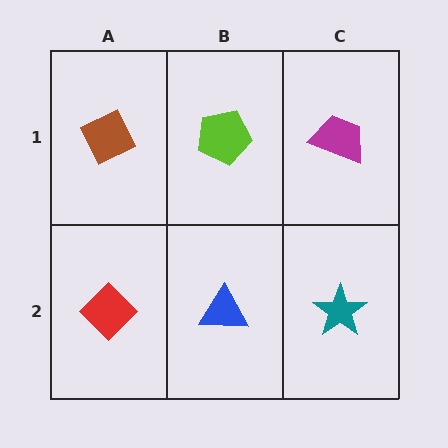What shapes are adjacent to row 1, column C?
A teal star (row 2, column C), a lime pentagon (row 1, column B).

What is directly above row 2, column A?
A brown diamond.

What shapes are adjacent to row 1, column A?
A red diamond (row 2, column A), a lime pentagon (row 1, column B).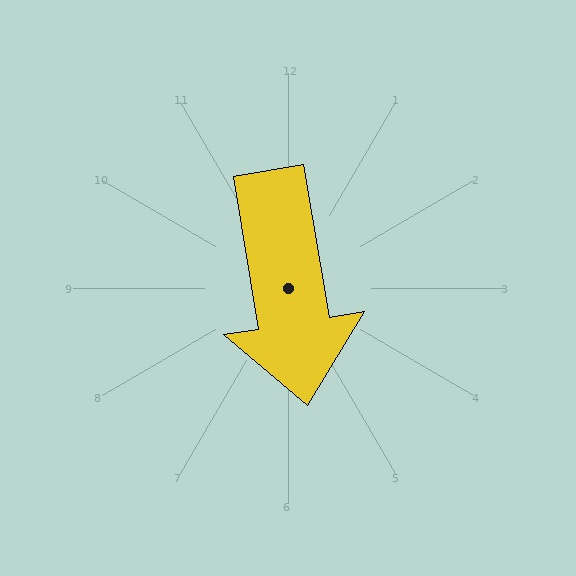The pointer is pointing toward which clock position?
Roughly 6 o'clock.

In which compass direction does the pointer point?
South.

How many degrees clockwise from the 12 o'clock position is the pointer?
Approximately 171 degrees.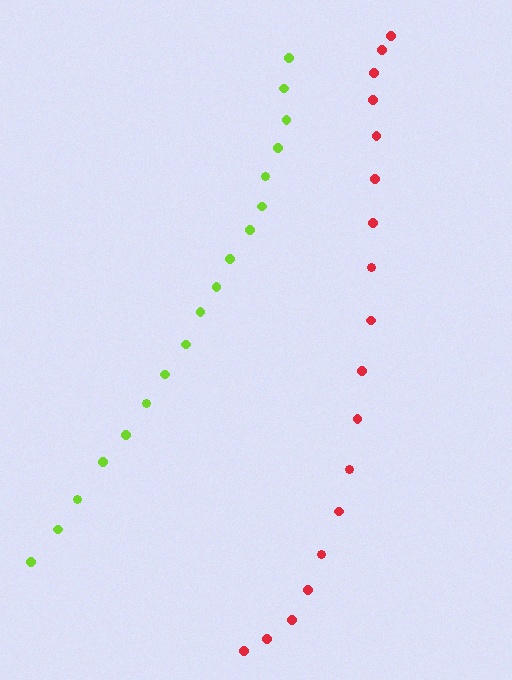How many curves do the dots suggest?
There are 2 distinct paths.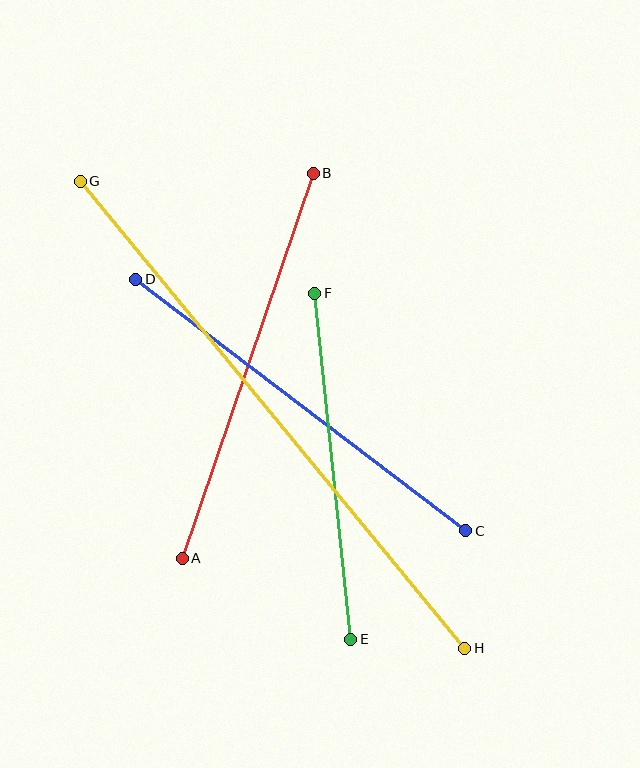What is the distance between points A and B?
The distance is approximately 407 pixels.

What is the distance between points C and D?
The distance is approximately 415 pixels.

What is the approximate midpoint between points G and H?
The midpoint is at approximately (272, 415) pixels.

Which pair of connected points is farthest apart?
Points G and H are farthest apart.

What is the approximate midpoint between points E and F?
The midpoint is at approximately (333, 466) pixels.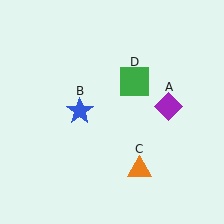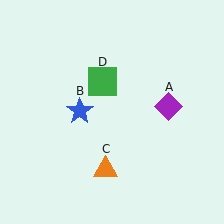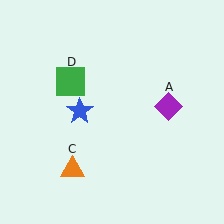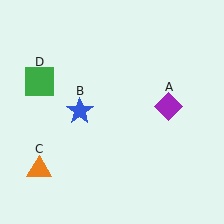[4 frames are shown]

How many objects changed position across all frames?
2 objects changed position: orange triangle (object C), green square (object D).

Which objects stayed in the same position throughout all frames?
Purple diamond (object A) and blue star (object B) remained stationary.